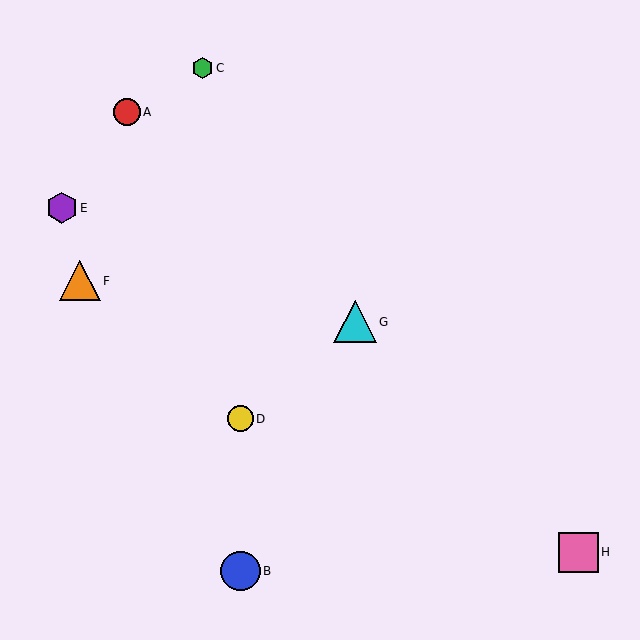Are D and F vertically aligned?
No, D is at x≈241 and F is at x≈80.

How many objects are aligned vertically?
2 objects (B, D) are aligned vertically.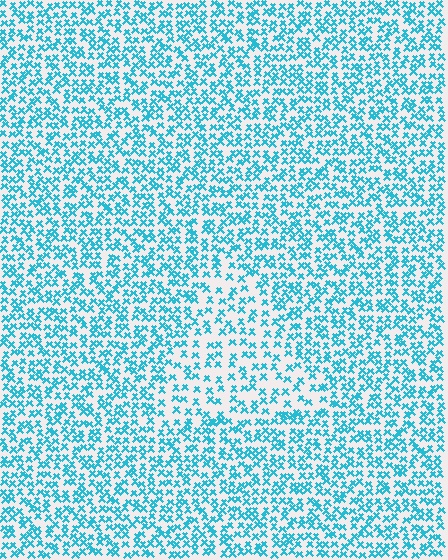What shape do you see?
I see a triangle.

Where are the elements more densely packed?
The elements are more densely packed outside the triangle boundary.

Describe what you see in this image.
The image contains small cyan elements arranged at two different densities. A triangle-shaped region is visible where the elements are less densely packed than the surrounding area.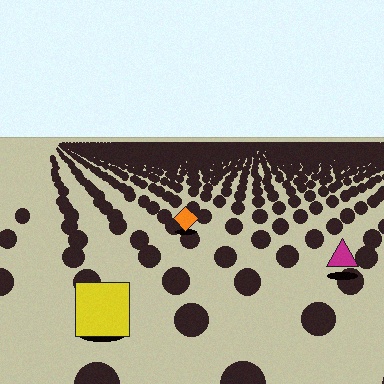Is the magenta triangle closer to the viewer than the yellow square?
No. The yellow square is closer — you can tell from the texture gradient: the ground texture is coarser near it.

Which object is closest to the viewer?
The yellow square is closest. The texture marks near it are larger and more spread out.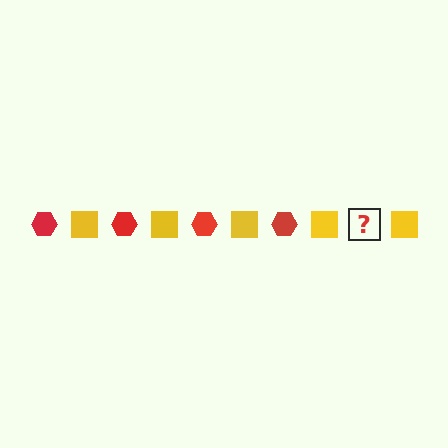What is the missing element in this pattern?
The missing element is a red hexagon.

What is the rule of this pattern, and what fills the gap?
The rule is that the pattern alternates between red hexagon and yellow square. The gap should be filled with a red hexagon.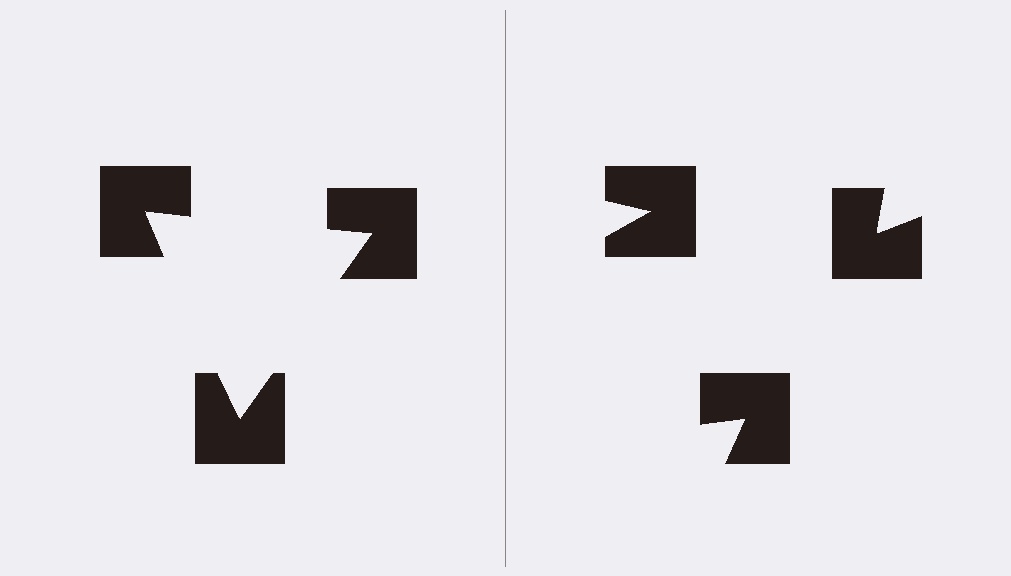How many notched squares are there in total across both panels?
6 — 3 on each side.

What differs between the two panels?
The notched squares are positioned identically on both sides; only the wedge orientations differ. On the left they align to a triangle; on the right they are misaligned.